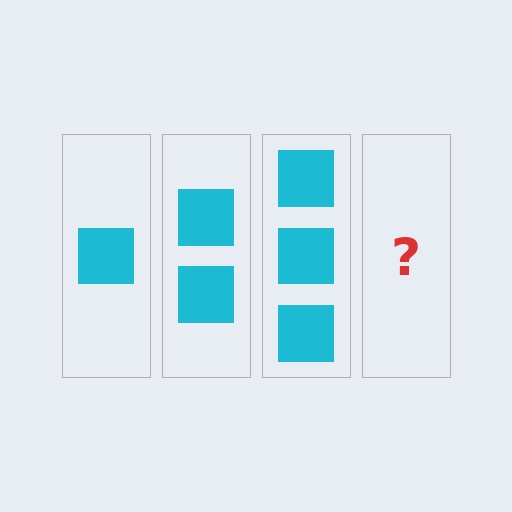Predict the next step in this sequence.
The next step is 4 squares.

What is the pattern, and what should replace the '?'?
The pattern is that each step adds one more square. The '?' should be 4 squares.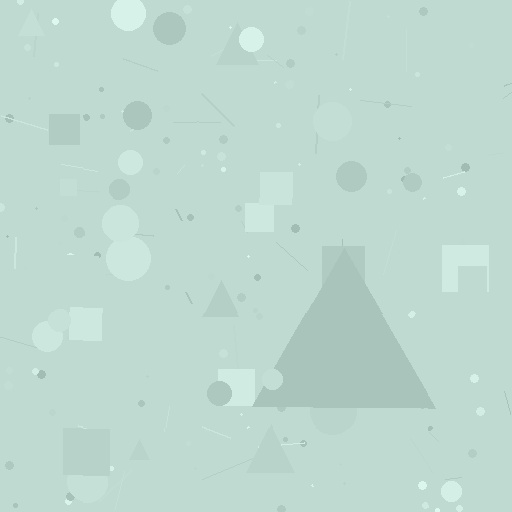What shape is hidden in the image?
A triangle is hidden in the image.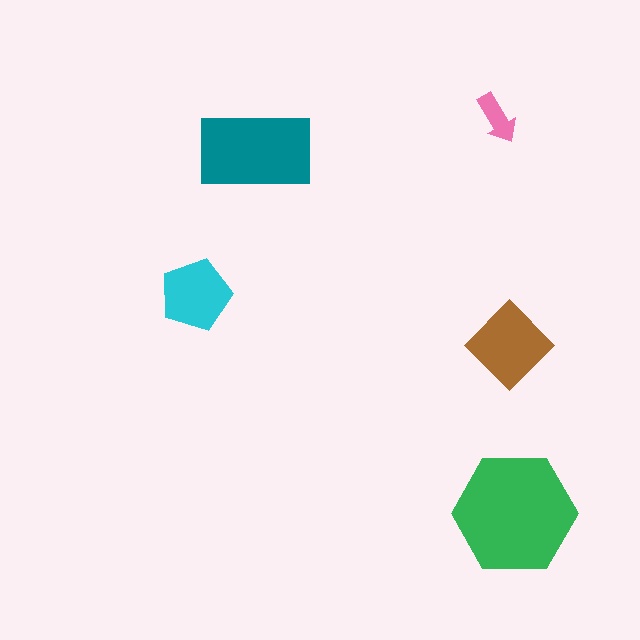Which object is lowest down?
The green hexagon is bottommost.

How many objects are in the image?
There are 5 objects in the image.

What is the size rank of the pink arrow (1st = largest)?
5th.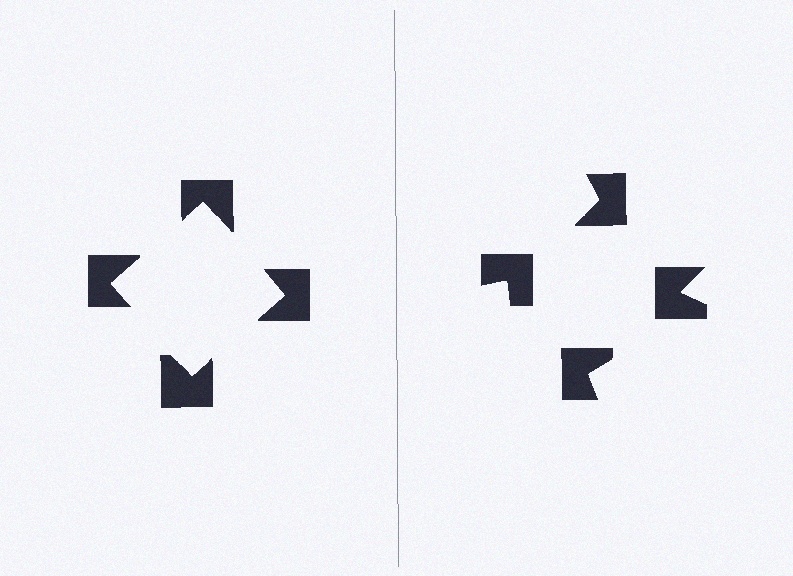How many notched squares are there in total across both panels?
8 — 4 on each side.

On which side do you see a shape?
An illusory square appears on the left side. On the right side the wedge cuts are rotated, so no coherent shape forms.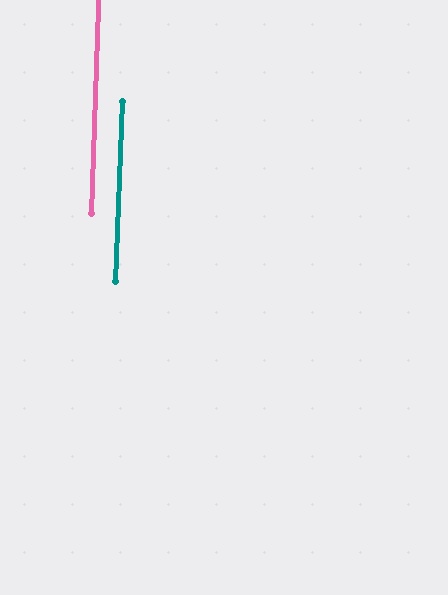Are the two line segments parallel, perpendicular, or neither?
Parallel — their directions differ by only 0.4°.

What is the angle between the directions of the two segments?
Approximately 0 degrees.